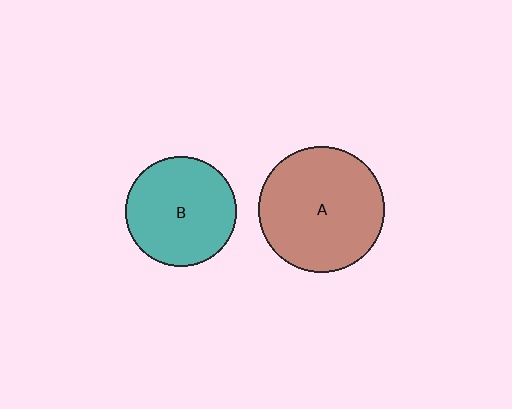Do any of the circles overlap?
No, none of the circles overlap.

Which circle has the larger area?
Circle A (brown).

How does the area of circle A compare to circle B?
Approximately 1.3 times.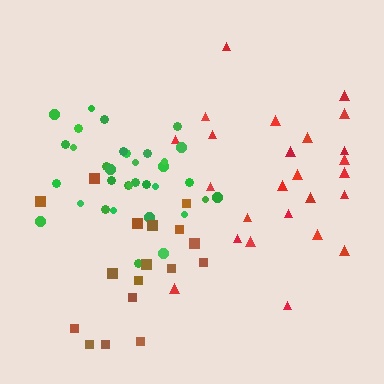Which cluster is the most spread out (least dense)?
Red.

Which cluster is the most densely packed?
Green.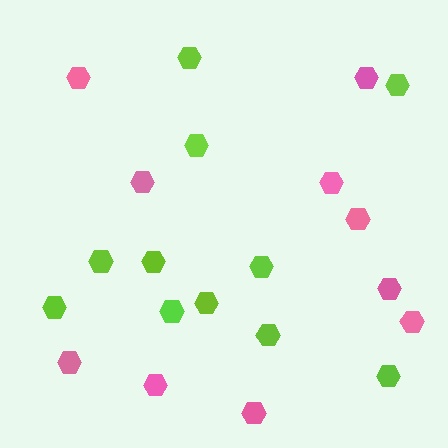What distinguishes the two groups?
There are 2 groups: one group of pink hexagons (10) and one group of lime hexagons (11).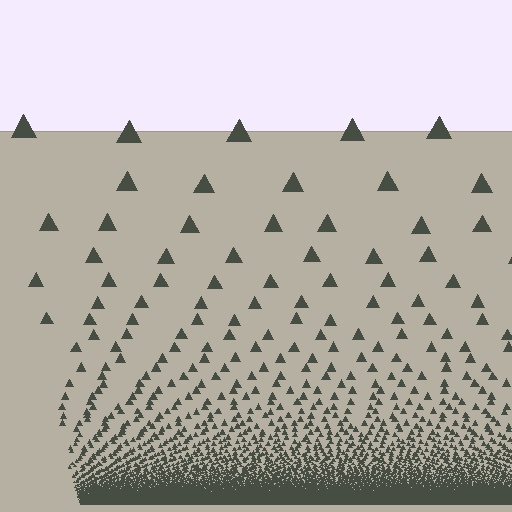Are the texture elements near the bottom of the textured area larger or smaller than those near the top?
Smaller. The gradient is inverted — elements near the bottom are smaller and denser.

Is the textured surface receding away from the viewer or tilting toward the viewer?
The surface appears to tilt toward the viewer. Texture elements get larger and sparser toward the top.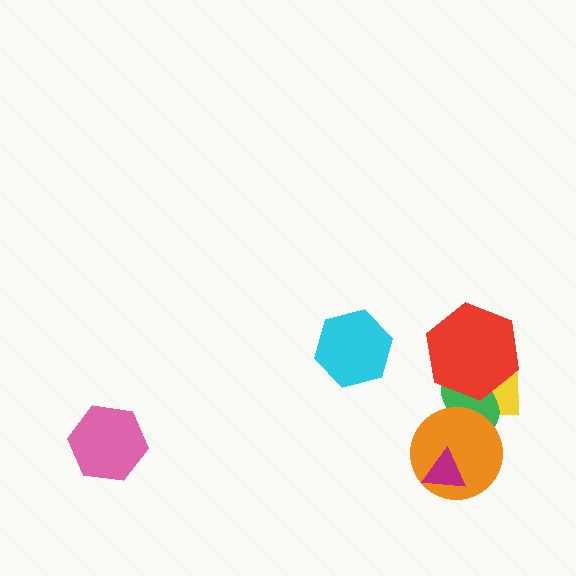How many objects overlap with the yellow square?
2 objects overlap with the yellow square.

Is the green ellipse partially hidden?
Yes, it is partially covered by another shape.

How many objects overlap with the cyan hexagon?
0 objects overlap with the cyan hexagon.